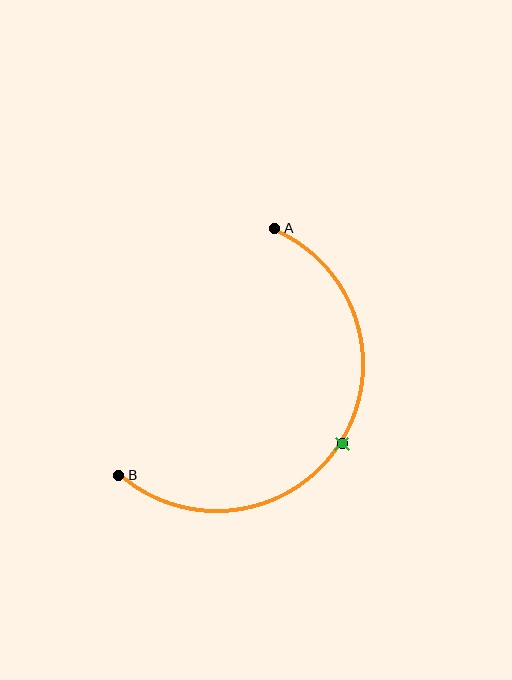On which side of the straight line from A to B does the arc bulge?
The arc bulges to the right of the straight line connecting A and B.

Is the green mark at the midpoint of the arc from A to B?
Yes. The green mark lies on the arc at equal arc-length from both A and B — it is the arc midpoint.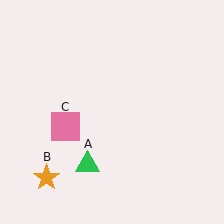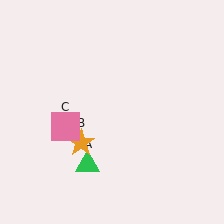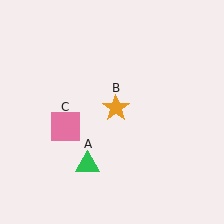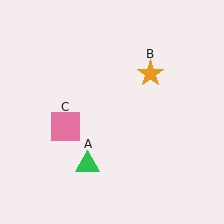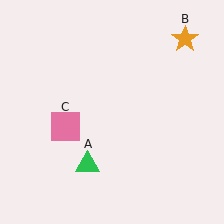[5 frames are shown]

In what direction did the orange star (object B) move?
The orange star (object B) moved up and to the right.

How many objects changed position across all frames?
1 object changed position: orange star (object B).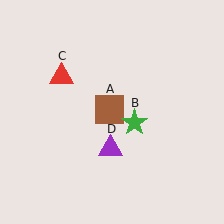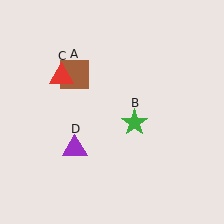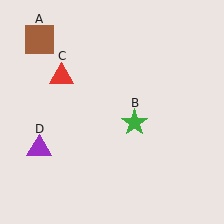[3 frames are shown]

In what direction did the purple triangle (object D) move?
The purple triangle (object D) moved left.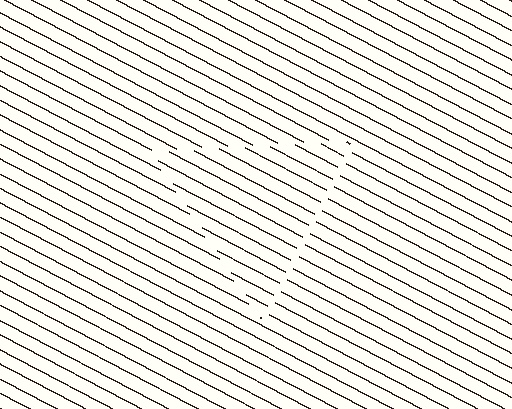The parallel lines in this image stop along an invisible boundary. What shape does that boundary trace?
An illusory triangle. The interior of the shape contains the same grating, shifted by half a period — the contour is defined by the phase discontinuity where line-ends from the inner and outer gratings abut.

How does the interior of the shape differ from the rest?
The interior of the shape contains the same grating, shifted by half a period — the contour is defined by the phase discontinuity where line-ends from the inner and outer gratings abut.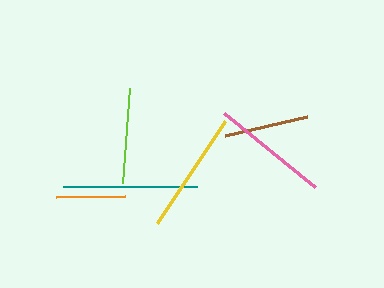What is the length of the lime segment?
The lime segment is approximately 95 pixels long.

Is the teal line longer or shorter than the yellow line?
The teal line is longer than the yellow line.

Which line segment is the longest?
The teal line is the longest at approximately 134 pixels.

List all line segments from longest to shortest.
From longest to shortest: teal, yellow, pink, lime, brown, orange.